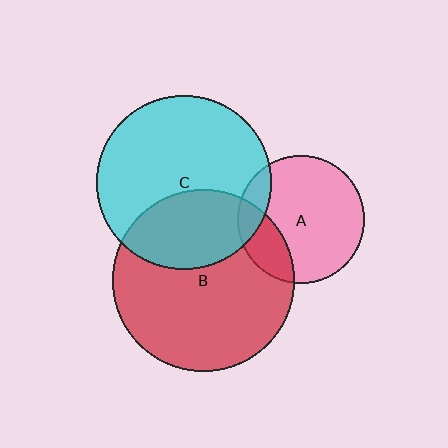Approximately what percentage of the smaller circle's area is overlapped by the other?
Approximately 20%.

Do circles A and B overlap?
Yes.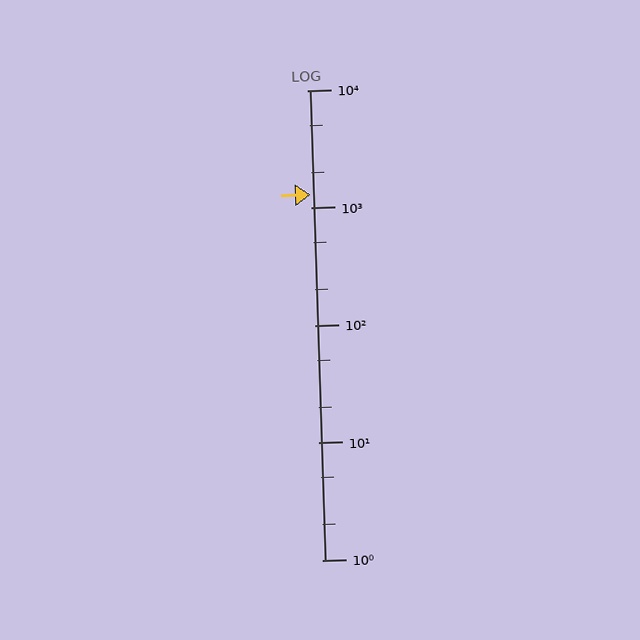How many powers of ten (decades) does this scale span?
The scale spans 4 decades, from 1 to 10000.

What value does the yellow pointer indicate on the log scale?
The pointer indicates approximately 1300.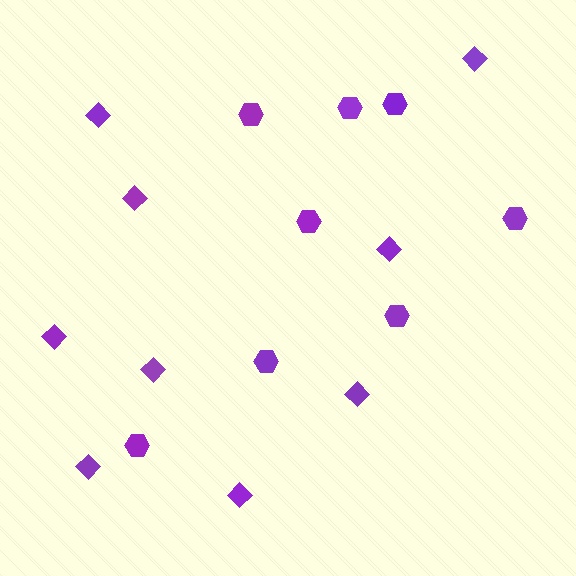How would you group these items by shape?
There are 2 groups: one group of hexagons (8) and one group of diamonds (9).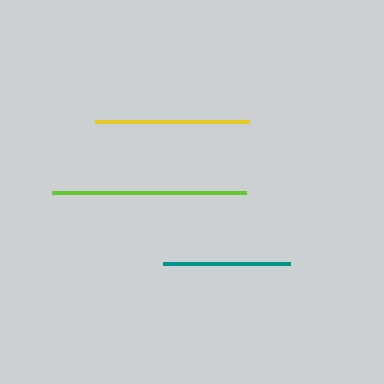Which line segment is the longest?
The lime line is the longest at approximately 194 pixels.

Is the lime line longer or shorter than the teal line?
The lime line is longer than the teal line.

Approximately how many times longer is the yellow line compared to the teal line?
The yellow line is approximately 1.2 times the length of the teal line.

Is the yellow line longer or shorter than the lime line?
The lime line is longer than the yellow line.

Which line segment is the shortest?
The teal line is the shortest at approximately 127 pixels.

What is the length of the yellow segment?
The yellow segment is approximately 153 pixels long.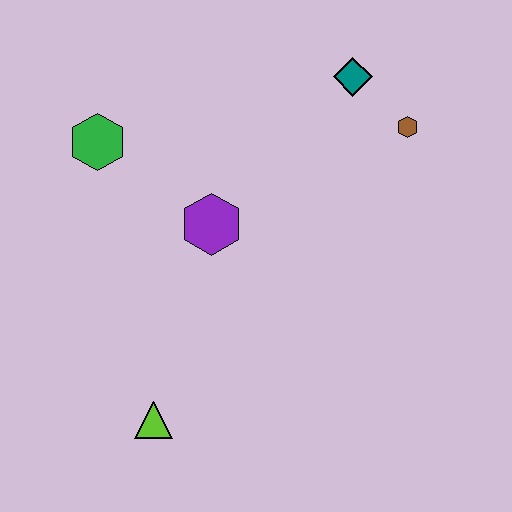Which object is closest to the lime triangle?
The purple hexagon is closest to the lime triangle.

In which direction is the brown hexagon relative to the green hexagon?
The brown hexagon is to the right of the green hexagon.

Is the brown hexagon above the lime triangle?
Yes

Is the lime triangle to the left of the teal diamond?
Yes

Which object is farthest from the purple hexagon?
The brown hexagon is farthest from the purple hexagon.